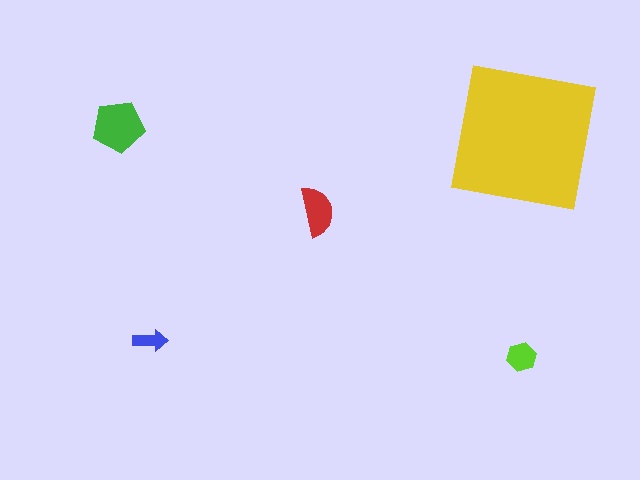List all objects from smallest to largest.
The blue arrow, the lime hexagon, the red semicircle, the green pentagon, the yellow square.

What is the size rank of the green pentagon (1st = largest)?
2nd.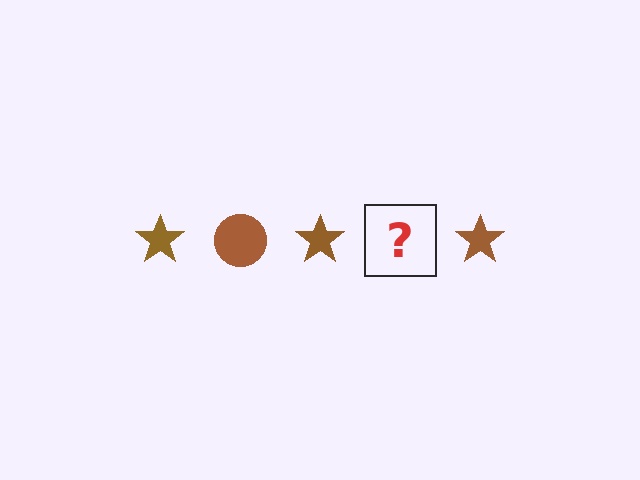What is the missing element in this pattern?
The missing element is a brown circle.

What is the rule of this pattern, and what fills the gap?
The rule is that the pattern cycles through star, circle shapes in brown. The gap should be filled with a brown circle.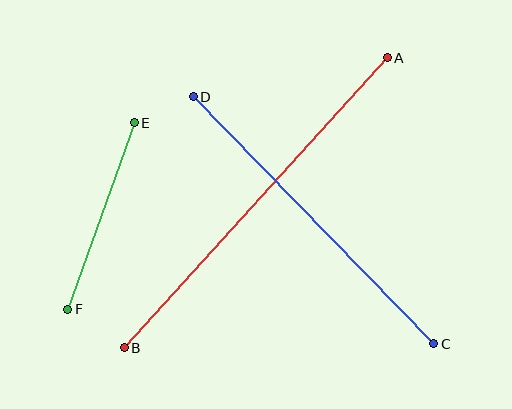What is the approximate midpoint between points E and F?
The midpoint is at approximately (101, 216) pixels.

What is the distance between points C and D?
The distance is approximately 345 pixels.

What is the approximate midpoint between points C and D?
The midpoint is at approximately (313, 220) pixels.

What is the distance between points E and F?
The distance is approximately 198 pixels.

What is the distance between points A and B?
The distance is approximately 392 pixels.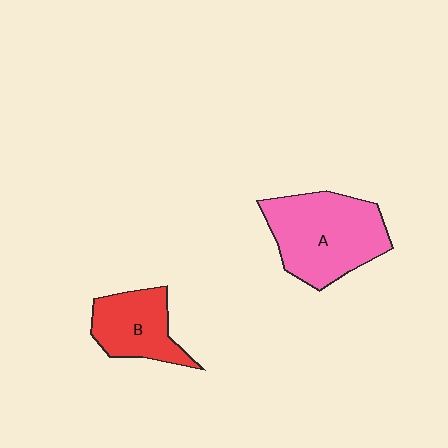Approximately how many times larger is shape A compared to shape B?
Approximately 1.6 times.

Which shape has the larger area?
Shape A (pink).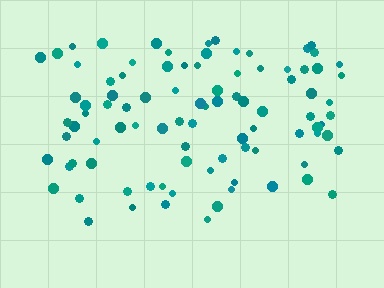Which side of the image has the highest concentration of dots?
The top.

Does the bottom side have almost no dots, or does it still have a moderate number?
Still a moderate number, just noticeably fewer than the top.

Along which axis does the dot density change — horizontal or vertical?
Vertical.